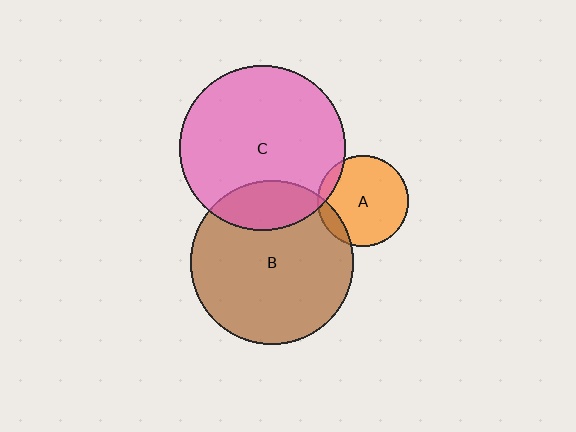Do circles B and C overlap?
Yes.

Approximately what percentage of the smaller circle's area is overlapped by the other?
Approximately 20%.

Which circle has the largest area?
Circle C (pink).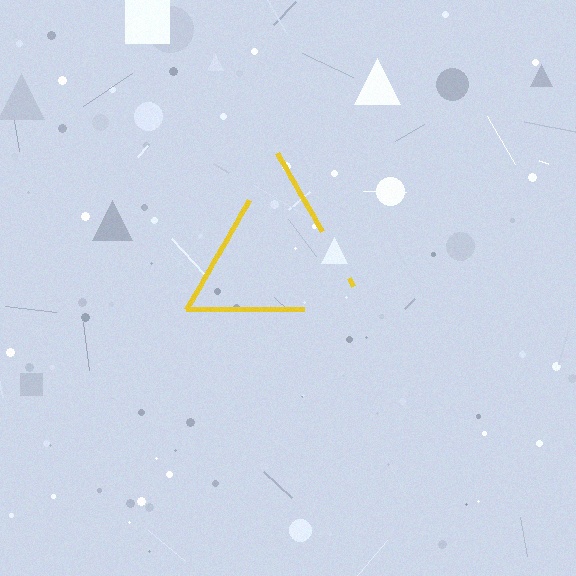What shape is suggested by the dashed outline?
The dashed outline suggests a triangle.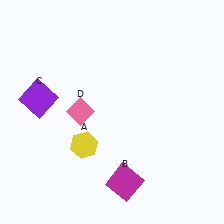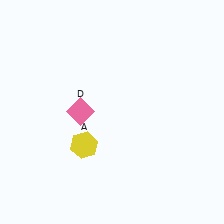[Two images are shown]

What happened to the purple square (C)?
The purple square (C) was removed in Image 2. It was in the top-left area of Image 1.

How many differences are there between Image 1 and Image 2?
There are 2 differences between the two images.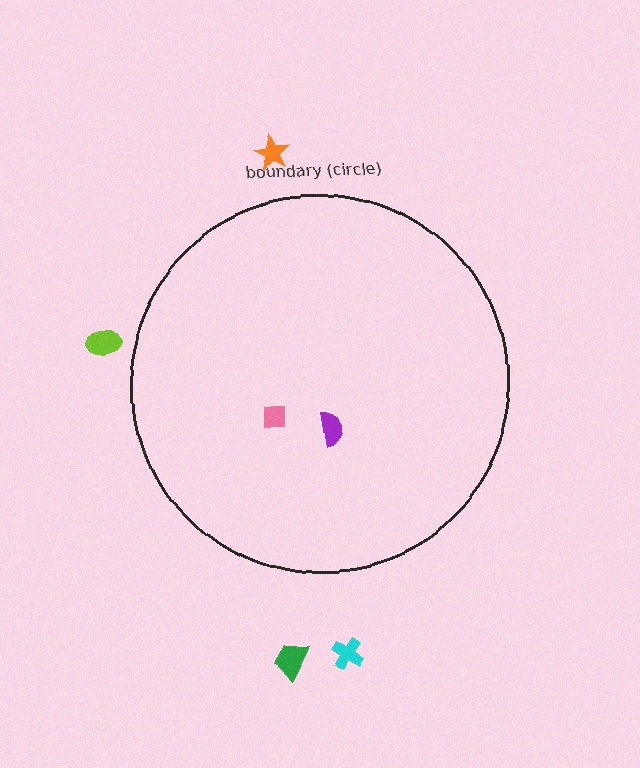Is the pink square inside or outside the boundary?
Inside.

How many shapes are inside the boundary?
2 inside, 4 outside.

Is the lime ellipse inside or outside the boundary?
Outside.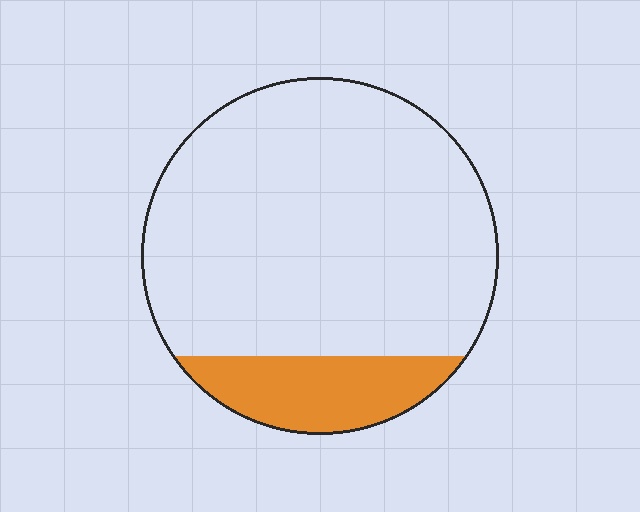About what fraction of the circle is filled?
About one sixth (1/6).